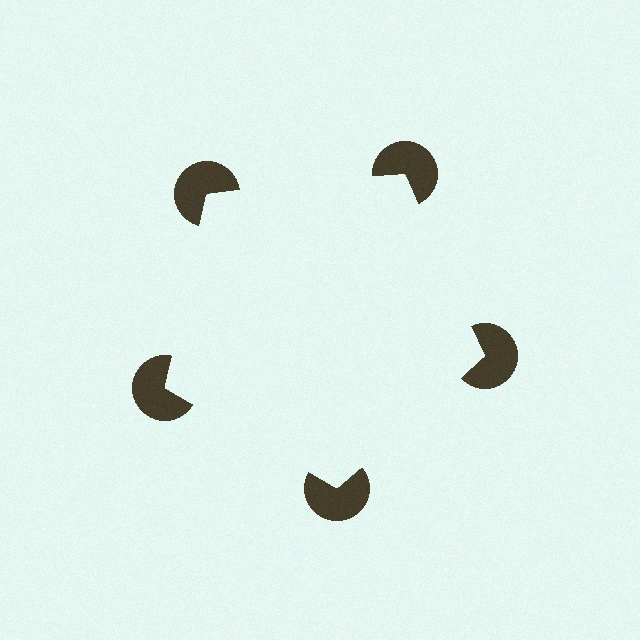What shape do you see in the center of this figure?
An illusory pentagon — its edges are inferred from the aligned wedge cuts in the pac-man discs, not physically drawn.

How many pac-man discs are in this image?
There are 5 — one at each vertex of the illusory pentagon.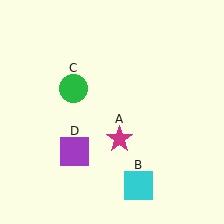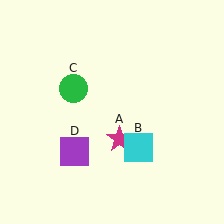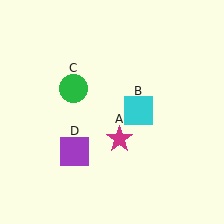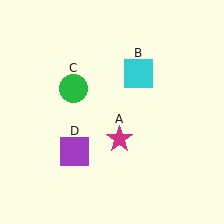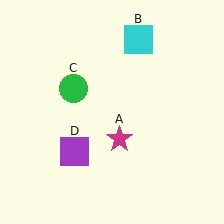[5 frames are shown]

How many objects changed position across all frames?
1 object changed position: cyan square (object B).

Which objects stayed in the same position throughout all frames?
Magenta star (object A) and green circle (object C) and purple square (object D) remained stationary.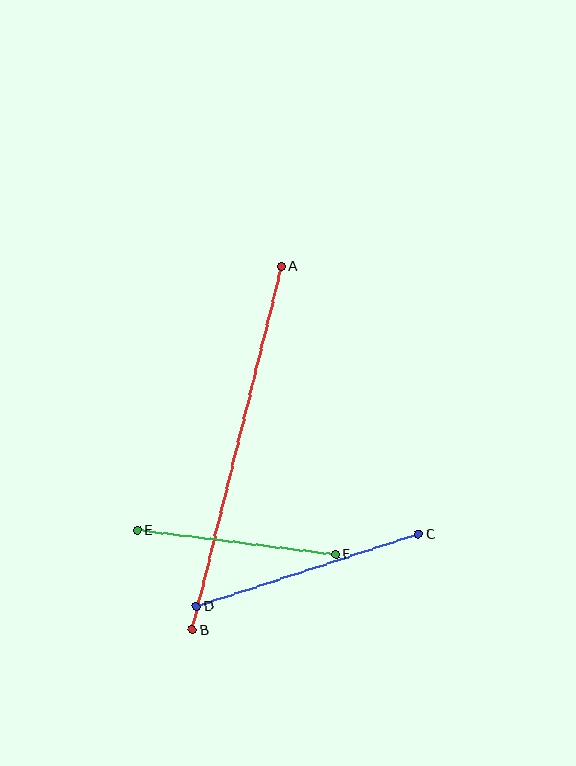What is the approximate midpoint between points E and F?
The midpoint is at approximately (236, 542) pixels.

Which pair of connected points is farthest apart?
Points A and B are farthest apart.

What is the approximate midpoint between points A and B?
The midpoint is at approximately (237, 448) pixels.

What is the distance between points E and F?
The distance is approximately 199 pixels.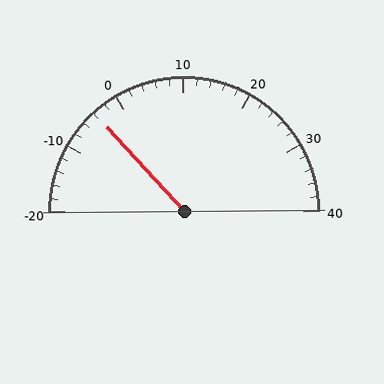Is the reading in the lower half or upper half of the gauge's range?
The reading is in the lower half of the range (-20 to 40).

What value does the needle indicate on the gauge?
The needle indicates approximately -4.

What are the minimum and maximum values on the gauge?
The gauge ranges from -20 to 40.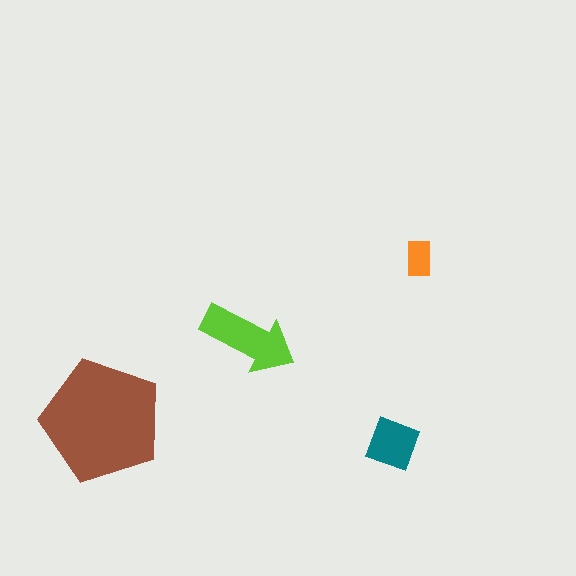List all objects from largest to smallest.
The brown pentagon, the lime arrow, the teal square, the orange rectangle.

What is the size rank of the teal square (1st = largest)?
3rd.